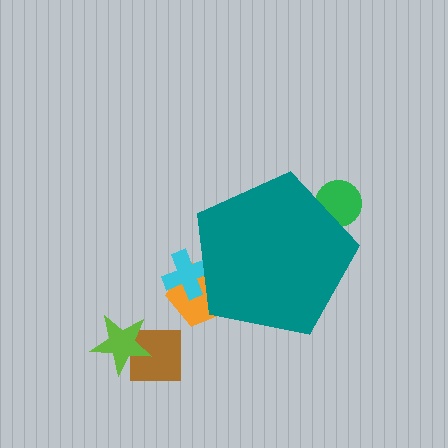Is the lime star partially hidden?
No, the lime star is fully visible.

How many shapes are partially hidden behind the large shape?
3 shapes are partially hidden.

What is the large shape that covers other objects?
A teal pentagon.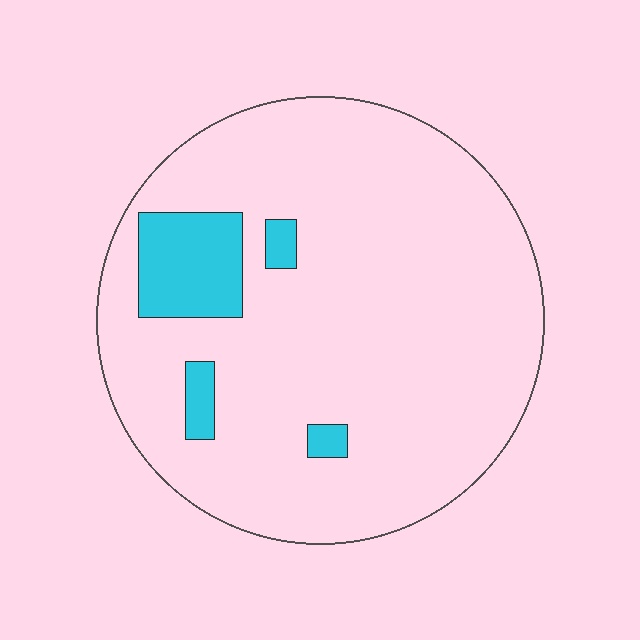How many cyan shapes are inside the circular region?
4.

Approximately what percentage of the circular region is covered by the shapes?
Approximately 10%.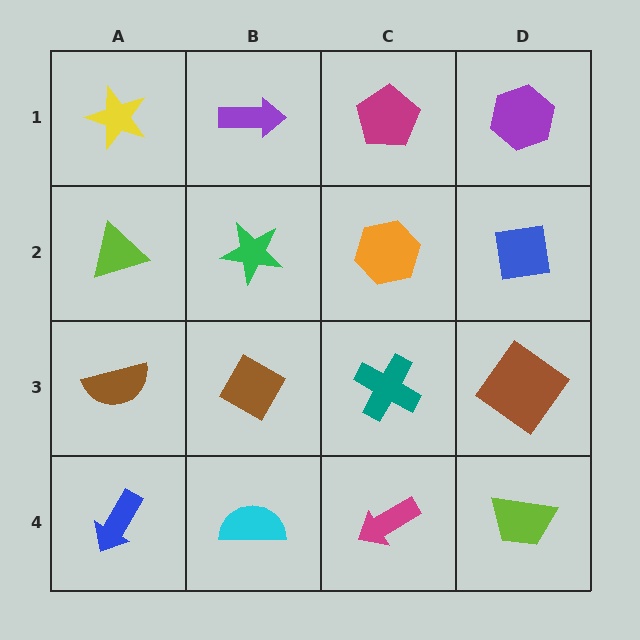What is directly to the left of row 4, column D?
A magenta arrow.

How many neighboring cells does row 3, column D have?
3.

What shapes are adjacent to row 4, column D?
A brown diamond (row 3, column D), a magenta arrow (row 4, column C).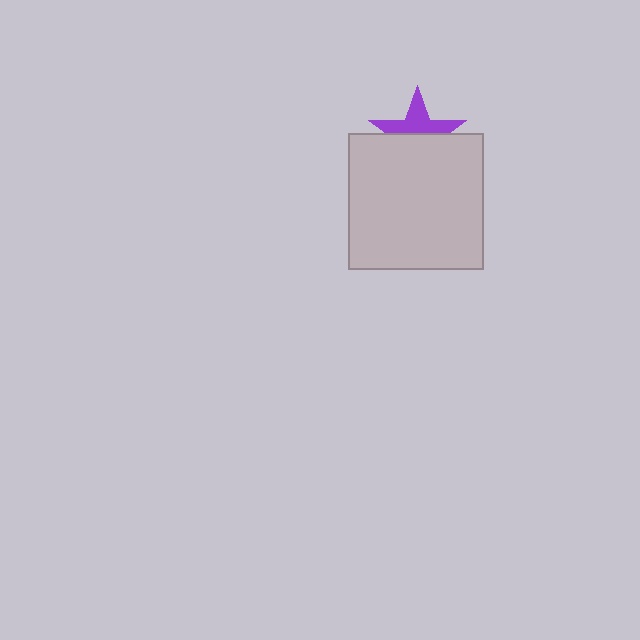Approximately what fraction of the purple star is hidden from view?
Roughly 51% of the purple star is hidden behind the light gray square.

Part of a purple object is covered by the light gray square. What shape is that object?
It is a star.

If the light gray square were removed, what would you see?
You would see the complete purple star.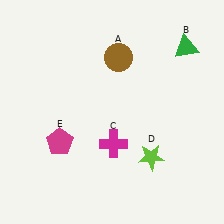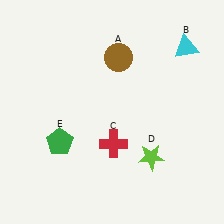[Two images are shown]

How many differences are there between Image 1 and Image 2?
There are 3 differences between the two images.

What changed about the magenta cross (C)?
In Image 1, C is magenta. In Image 2, it changed to red.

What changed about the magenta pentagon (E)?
In Image 1, E is magenta. In Image 2, it changed to green.